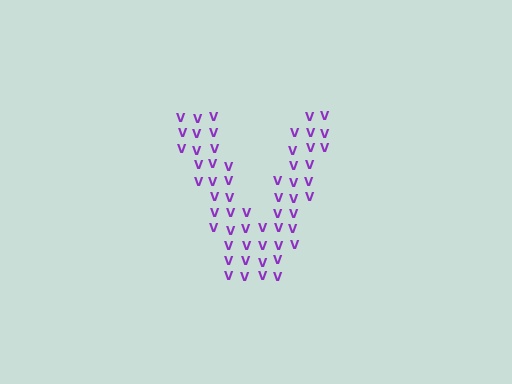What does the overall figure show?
The overall figure shows the letter V.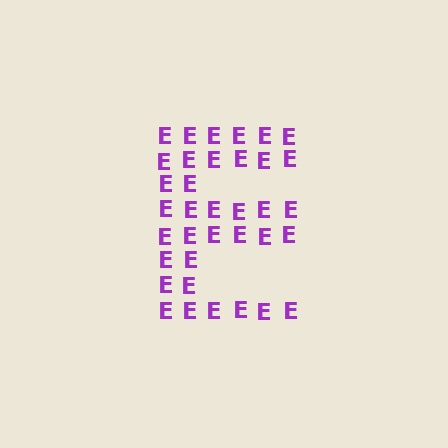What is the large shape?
The large shape is the letter E.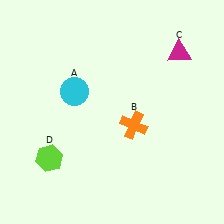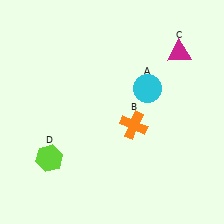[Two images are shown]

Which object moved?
The cyan circle (A) moved right.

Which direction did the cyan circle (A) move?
The cyan circle (A) moved right.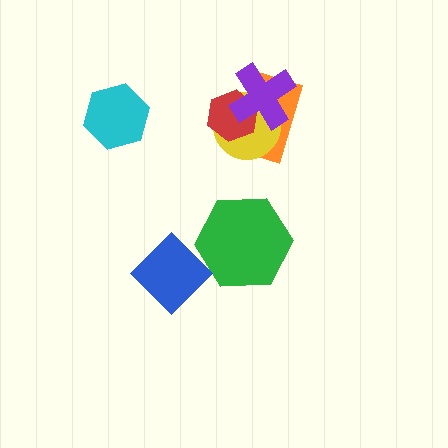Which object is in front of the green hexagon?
The blue diamond is in front of the green hexagon.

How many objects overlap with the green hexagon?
1 object overlaps with the green hexagon.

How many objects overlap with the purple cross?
3 objects overlap with the purple cross.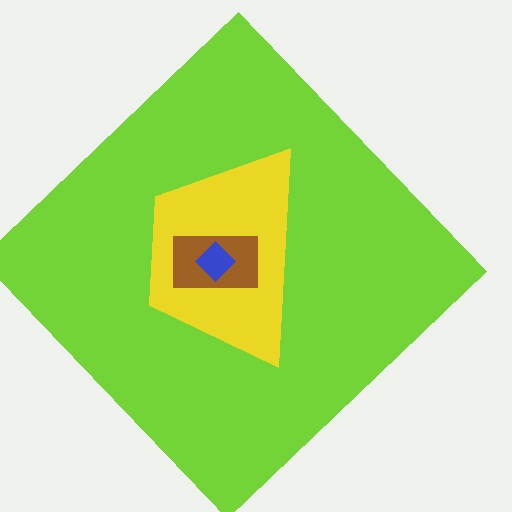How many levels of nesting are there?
4.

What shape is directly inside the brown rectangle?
The blue diamond.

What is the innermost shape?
The blue diamond.